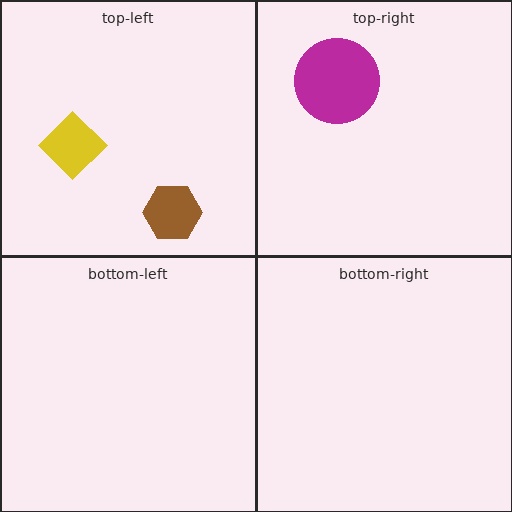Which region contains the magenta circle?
The top-right region.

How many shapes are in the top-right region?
1.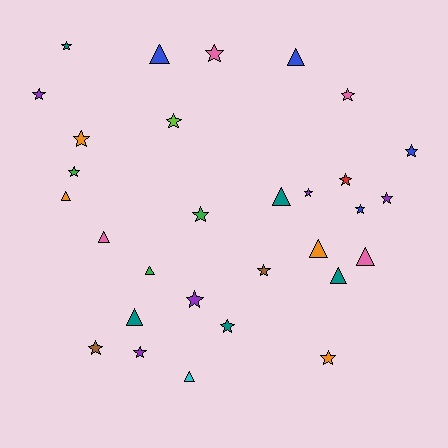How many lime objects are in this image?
There is 1 lime object.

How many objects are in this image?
There are 30 objects.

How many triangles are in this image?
There are 11 triangles.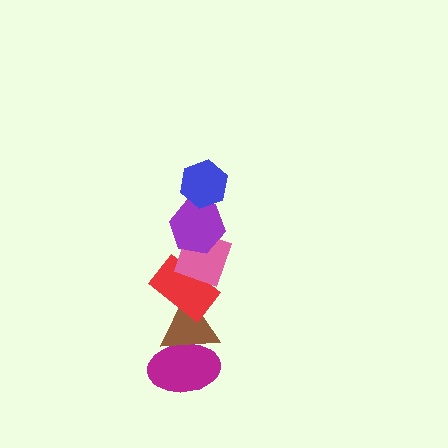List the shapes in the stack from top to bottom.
From top to bottom: the blue hexagon, the purple hexagon, the pink diamond, the red rectangle, the brown triangle, the magenta ellipse.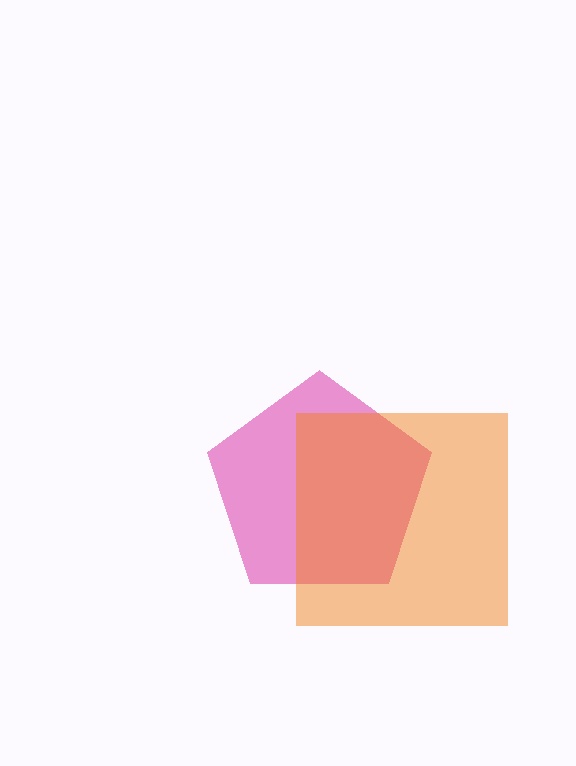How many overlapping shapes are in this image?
There are 2 overlapping shapes in the image.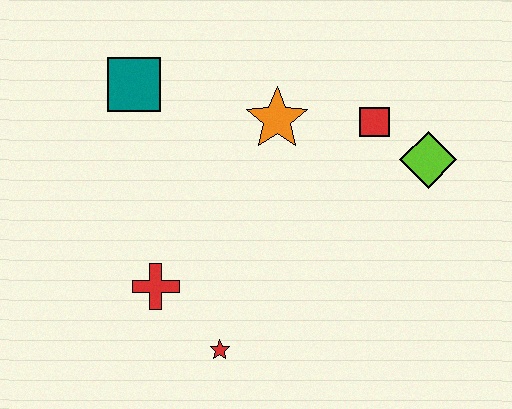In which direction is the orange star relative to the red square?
The orange star is to the left of the red square.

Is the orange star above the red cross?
Yes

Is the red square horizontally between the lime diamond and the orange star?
Yes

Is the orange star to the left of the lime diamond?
Yes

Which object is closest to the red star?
The red cross is closest to the red star.